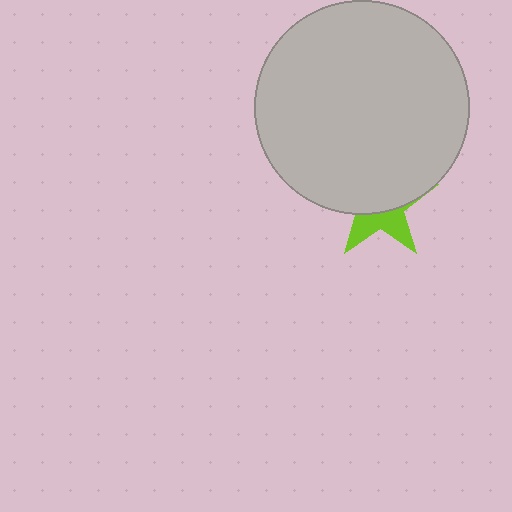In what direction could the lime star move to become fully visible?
The lime star could move down. That would shift it out from behind the light gray circle entirely.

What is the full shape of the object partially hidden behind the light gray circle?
The partially hidden object is a lime star.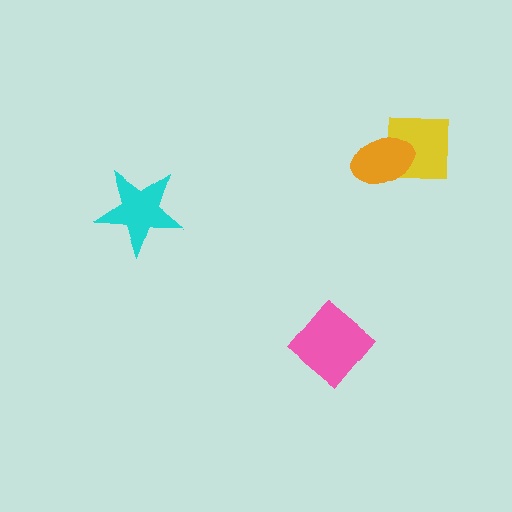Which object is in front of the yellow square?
The orange ellipse is in front of the yellow square.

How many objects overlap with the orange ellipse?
1 object overlaps with the orange ellipse.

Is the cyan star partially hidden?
No, no other shape covers it.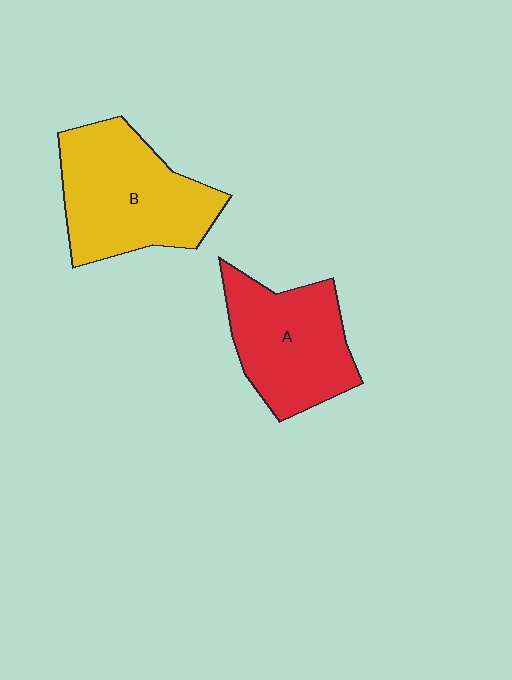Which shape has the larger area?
Shape B (yellow).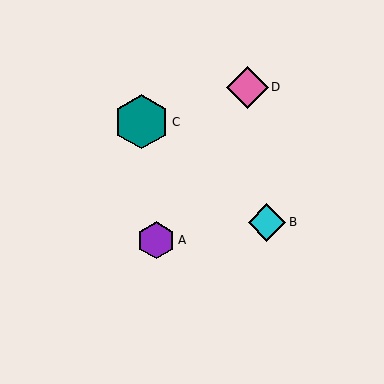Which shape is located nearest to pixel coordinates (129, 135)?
The teal hexagon (labeled C) at (141, 122) is nearest to that location.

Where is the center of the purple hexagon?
The center of the purple hexagon is at (156, 240).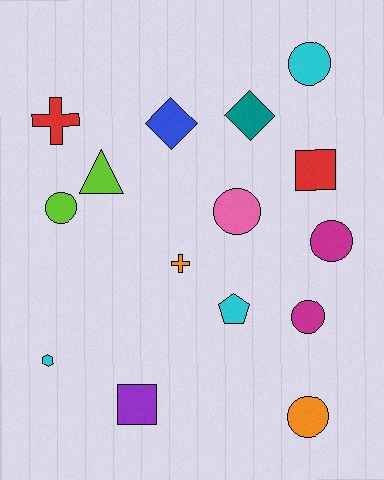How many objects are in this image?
There are 15 objects.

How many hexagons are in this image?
There is 1 hexagon.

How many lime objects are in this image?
There are 2 lime objects.